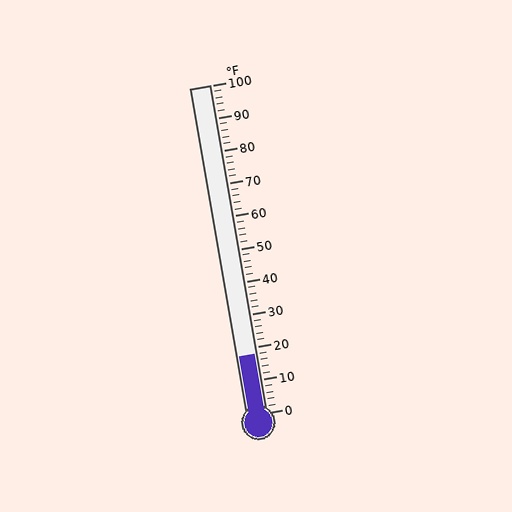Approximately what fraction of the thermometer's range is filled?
The thermometer is filled to approximately 20% of its range.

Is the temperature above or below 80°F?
The temperature is below 80°F.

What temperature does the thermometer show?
The thermometer shows approximately 18°F.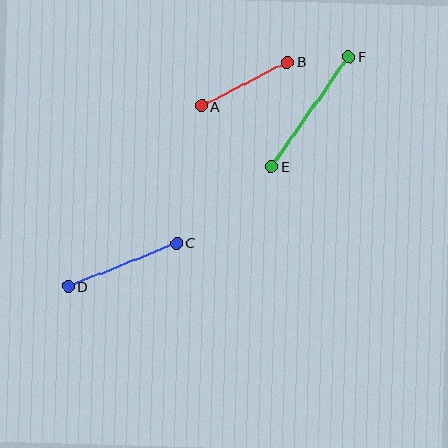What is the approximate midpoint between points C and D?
The midpoint is at approximately (123, 265) pixels.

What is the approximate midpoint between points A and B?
The midpoint is at approximately (244, 84) pixels.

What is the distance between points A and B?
The distance is approximately 96 pixels.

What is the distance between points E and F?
The distance is approximately 134 pixels.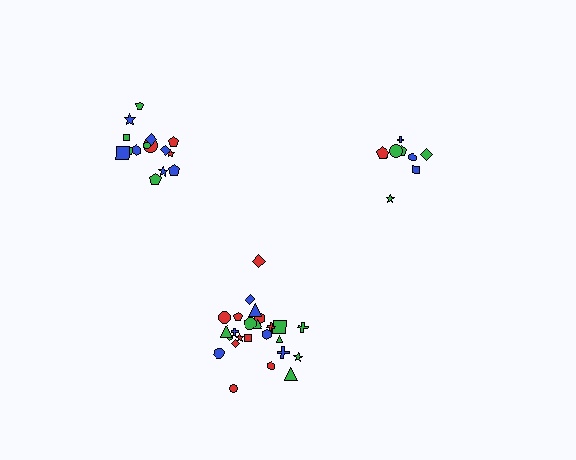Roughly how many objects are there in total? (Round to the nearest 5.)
Roughly 50 objects in total.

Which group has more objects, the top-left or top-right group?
The top-left group.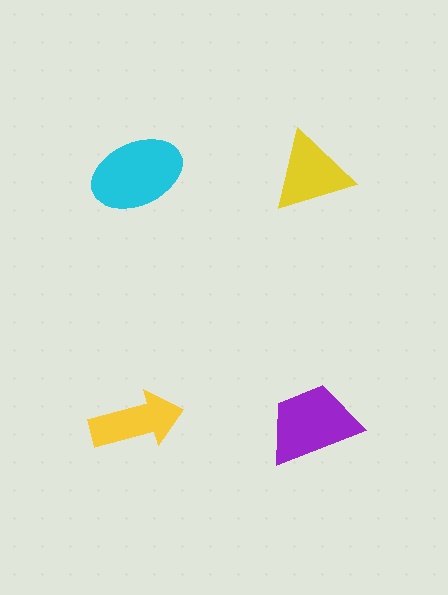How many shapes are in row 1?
2 shapes.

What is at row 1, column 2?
A yellow triangle.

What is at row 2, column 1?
A yellow arrow.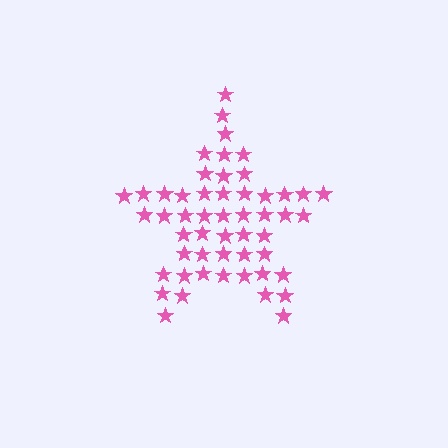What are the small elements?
The small elements are stars.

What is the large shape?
The large shape is a star.